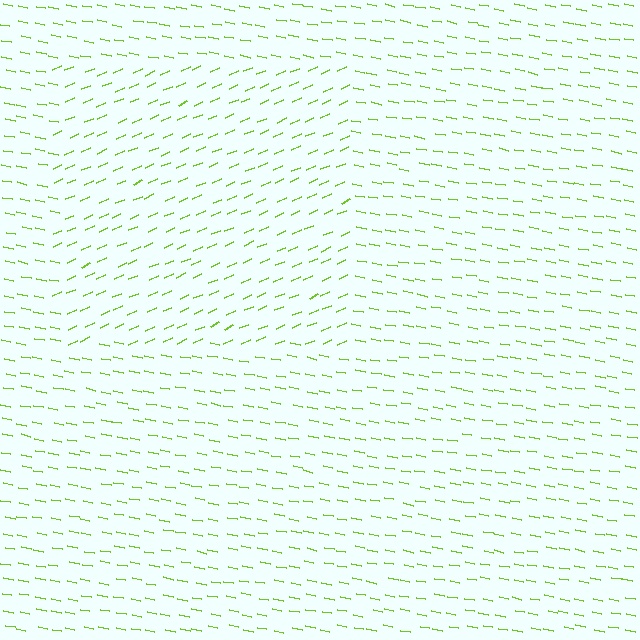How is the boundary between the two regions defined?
The boundary is defined purely by a change in line orientation (approximately 34 degrees difference). All lines are the same color and thickness.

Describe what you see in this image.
The image is filled with small lime line segments. A rectangle region in the image has lines oriented differently from the surrounding lines, creating a visible texture boundary.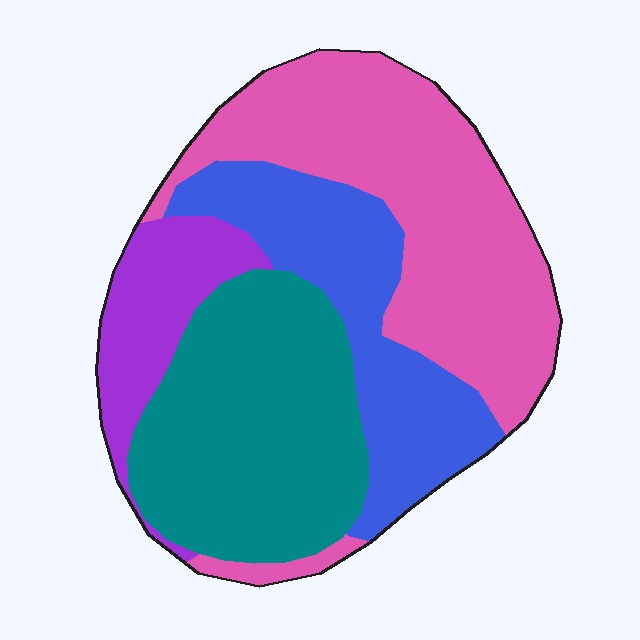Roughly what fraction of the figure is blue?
Blue takes up between a sixth and a third of the figure.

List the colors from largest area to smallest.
From largest to smallest: pink, teal, blue, purple.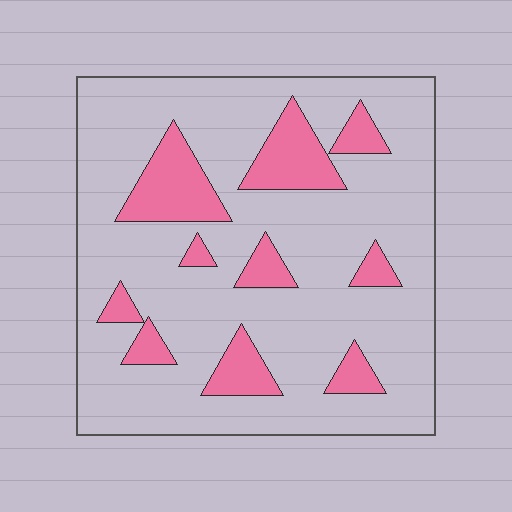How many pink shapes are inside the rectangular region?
10.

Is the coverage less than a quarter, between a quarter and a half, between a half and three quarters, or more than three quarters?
Less than a quarter.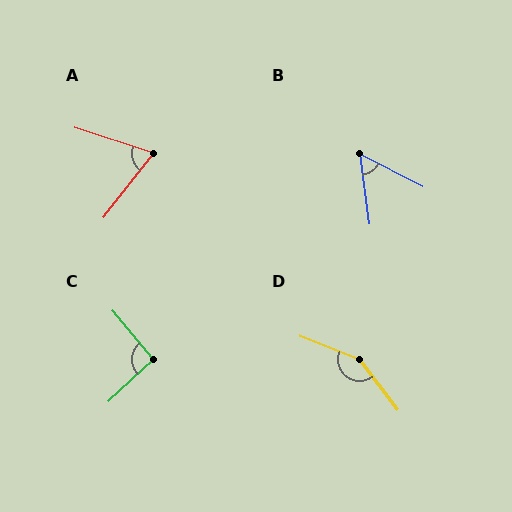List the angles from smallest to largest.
B (55°), A (69°), C (93°), D (149°).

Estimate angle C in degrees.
Approximately 93 degrees.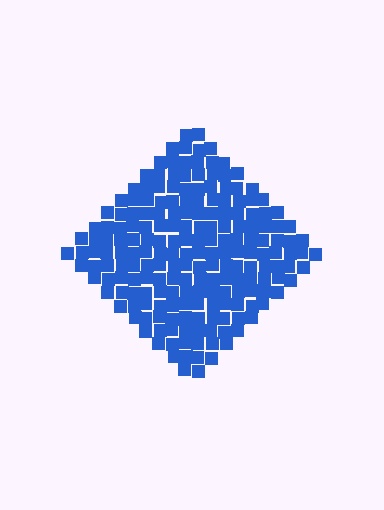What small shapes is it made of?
It is made of small squares.